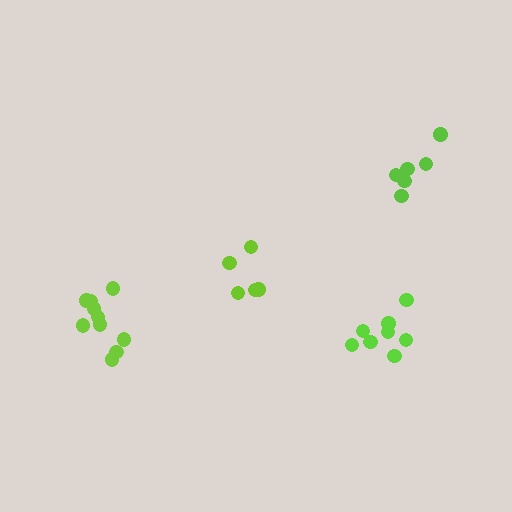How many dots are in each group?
Group 1: 6 dots, Group 2: 10 dots, Group 3: 5 dots, Group 4: 8 dots (29 total).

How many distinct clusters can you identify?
There are 4 distinct clusters.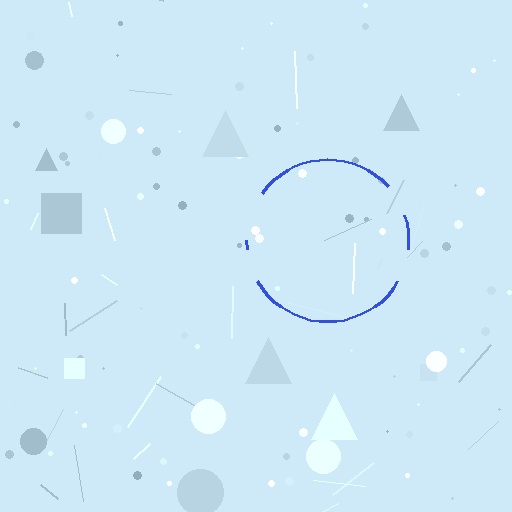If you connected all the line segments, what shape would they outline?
They would outline a circle.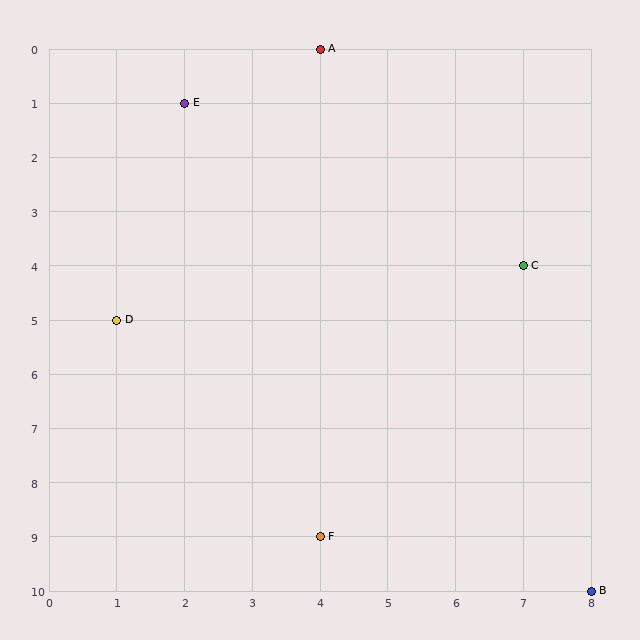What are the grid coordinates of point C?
Point C is at grid coordinates (7, 4).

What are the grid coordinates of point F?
Point F is at grid coordinates (4, 9).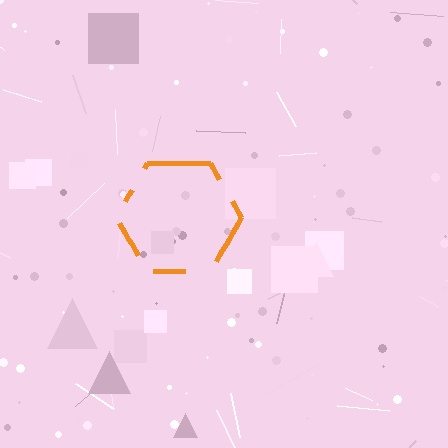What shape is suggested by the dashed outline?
The dashed outline suggests a hexagon.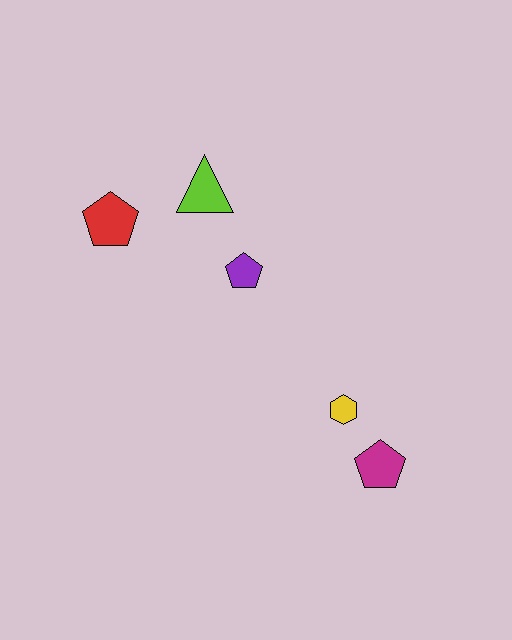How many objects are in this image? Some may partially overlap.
There are 5 objects.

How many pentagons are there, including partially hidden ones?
There are 3 pentagons.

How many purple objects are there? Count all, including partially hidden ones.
There is 1 purple object.